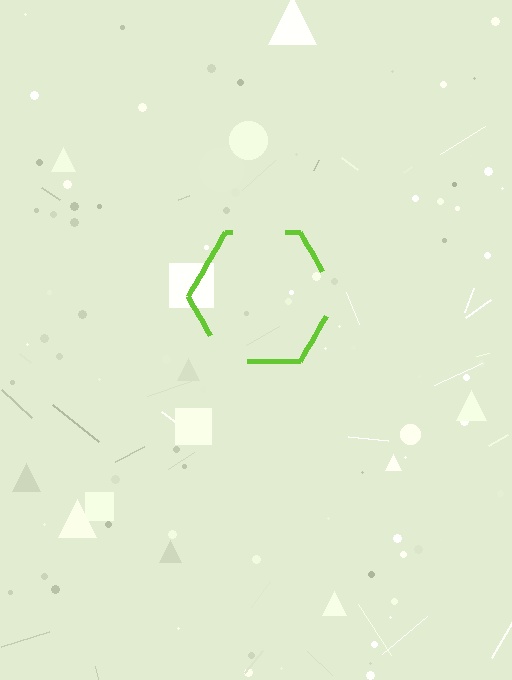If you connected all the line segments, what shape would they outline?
They would outline a hexagon.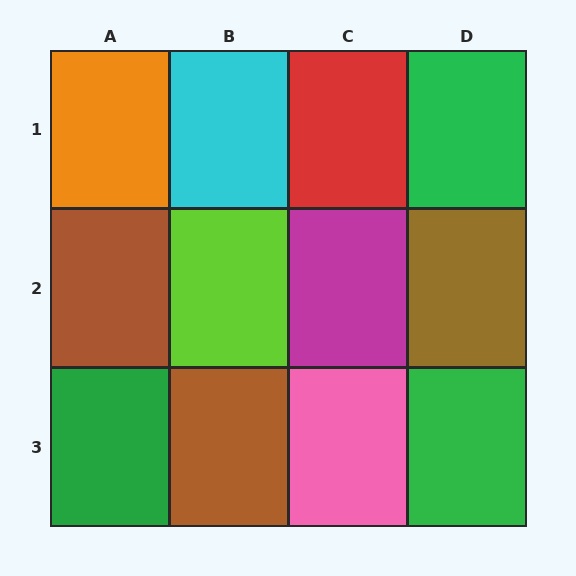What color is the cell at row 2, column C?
Magenta.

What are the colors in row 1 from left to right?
Orange, cyan, red, green.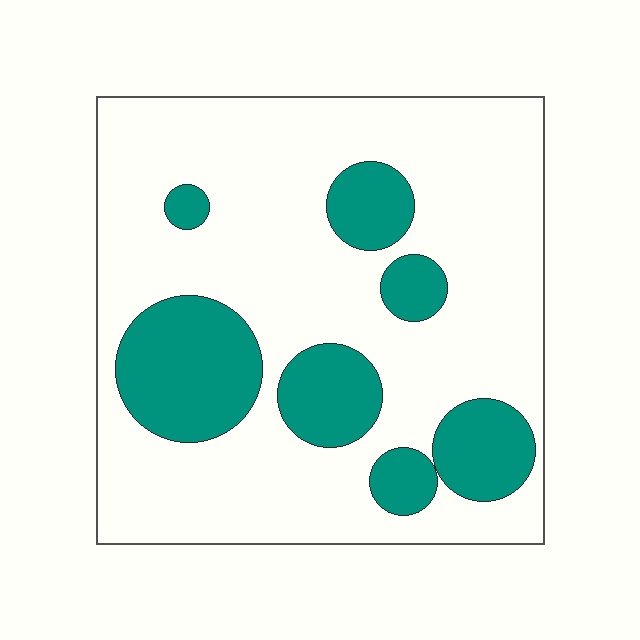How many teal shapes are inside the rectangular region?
7.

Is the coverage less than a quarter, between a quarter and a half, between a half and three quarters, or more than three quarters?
Less than a quarter.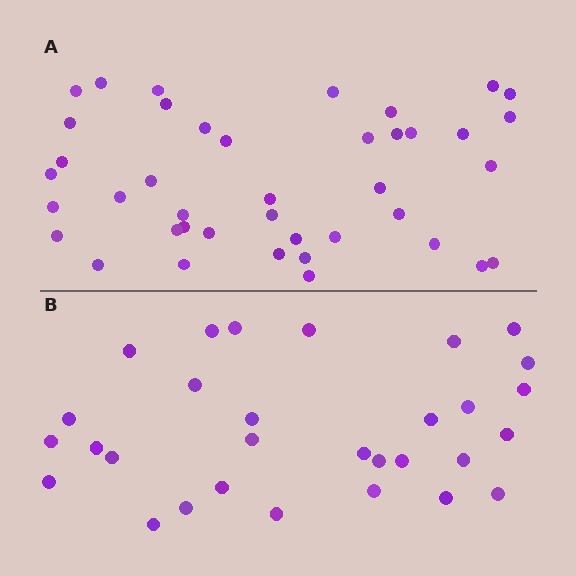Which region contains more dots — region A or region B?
Region A (the top region) has more dots.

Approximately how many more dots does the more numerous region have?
Region A has roughly 12 or so more dots than region B.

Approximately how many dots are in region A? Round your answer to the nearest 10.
About 40 dots. (The exact count is 41, which rounds to 40.)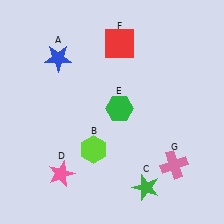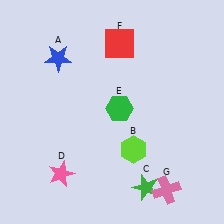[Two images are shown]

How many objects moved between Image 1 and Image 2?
2 objects moved between the two images.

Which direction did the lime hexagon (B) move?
The lime hexagon (B) moved right.